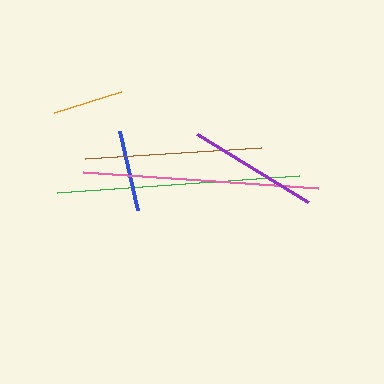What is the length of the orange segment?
The orange segment is approximately 71 pixels long.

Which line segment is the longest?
The green line is the longest at approximately 243 pixels.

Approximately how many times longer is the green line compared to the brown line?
The green line is approximately 1.4 times the length of the brown line.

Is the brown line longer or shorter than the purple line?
The brown line is longer than the purple line.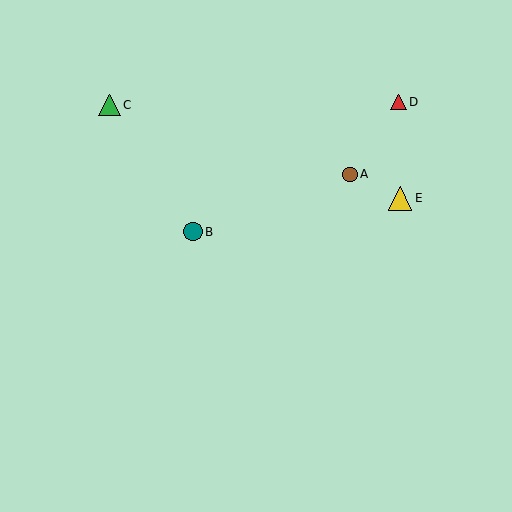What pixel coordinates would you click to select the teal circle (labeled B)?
Click at (193, 232) to select the teal circle B.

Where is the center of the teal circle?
The center of the teal circle is at (193, 232).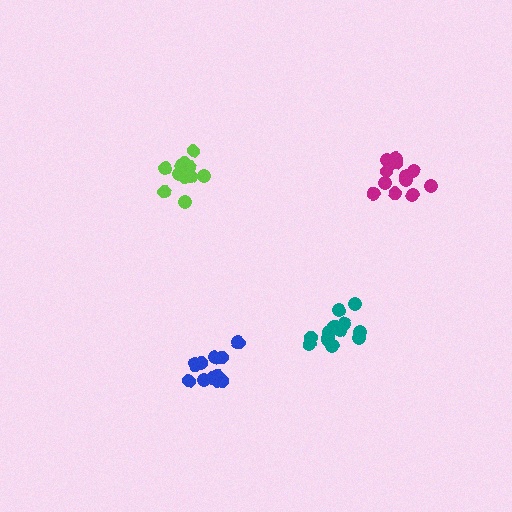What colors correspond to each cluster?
The clusters are colored: blue, lime, magenta, teal.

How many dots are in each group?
Group 1: 13 dots, Group 2: 13 dots, Group 3: 12 dots, Group 4: 13 dots (51 total).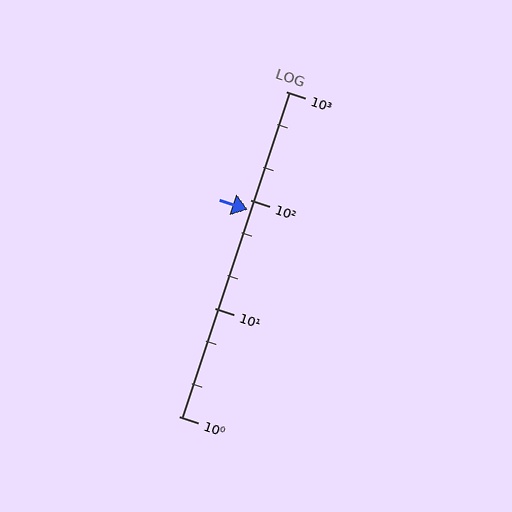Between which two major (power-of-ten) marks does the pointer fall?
The pointer is between 10 and 100.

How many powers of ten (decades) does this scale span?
The scale spans 3 decades, from 1 to 1000.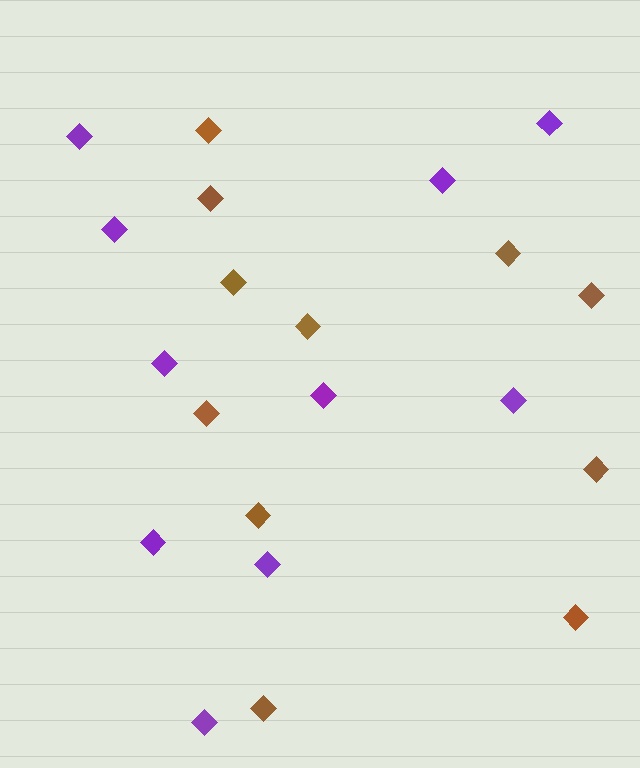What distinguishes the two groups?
There are 2 groups: one group of purple diamonds (10) and one group of brown diamonds (11).